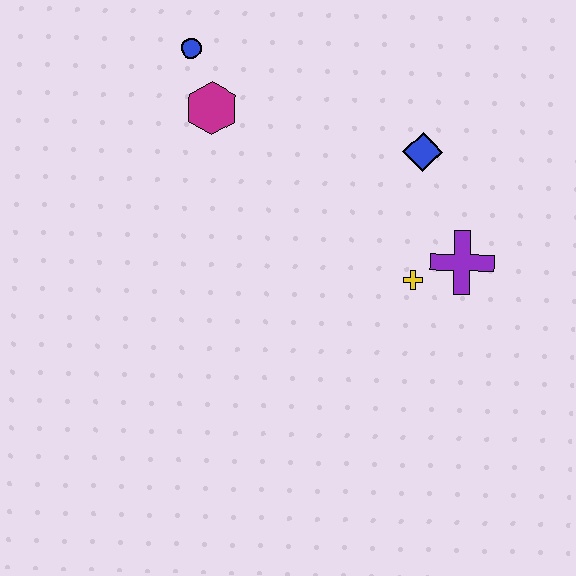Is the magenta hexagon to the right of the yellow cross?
No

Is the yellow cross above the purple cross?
No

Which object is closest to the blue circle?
The magenta hexagon is closest to the blue circle.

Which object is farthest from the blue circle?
The purple cross is farthest from the blue circle.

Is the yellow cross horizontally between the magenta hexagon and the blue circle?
No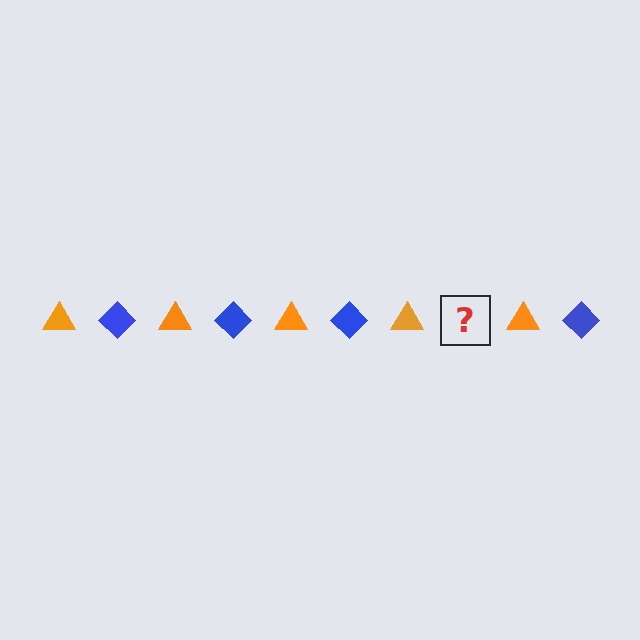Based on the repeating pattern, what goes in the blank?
The blank should be a blue diamond.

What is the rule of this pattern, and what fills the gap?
The rule is that the pattern alternates between orange triangle and blue diamond. The gap should be filled with a blue diamond.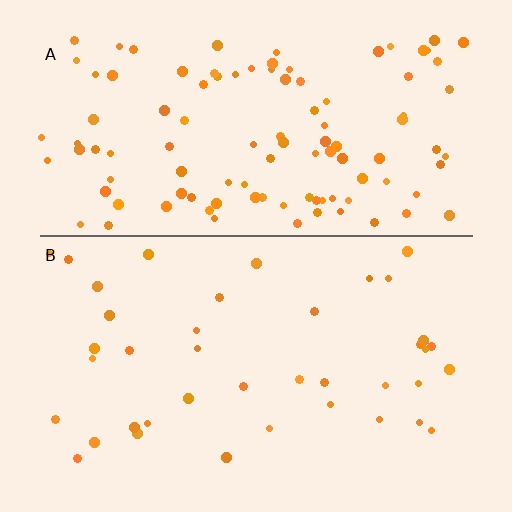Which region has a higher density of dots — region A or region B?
A (the top).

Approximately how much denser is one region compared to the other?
Approximately 2.7× — region A over region B.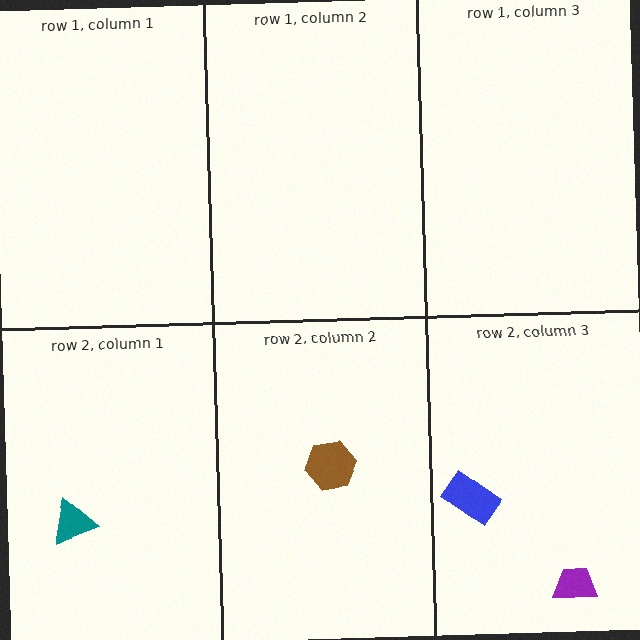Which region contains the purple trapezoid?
The row 2, column 3 region.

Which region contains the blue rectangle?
The row 2, column 3 region.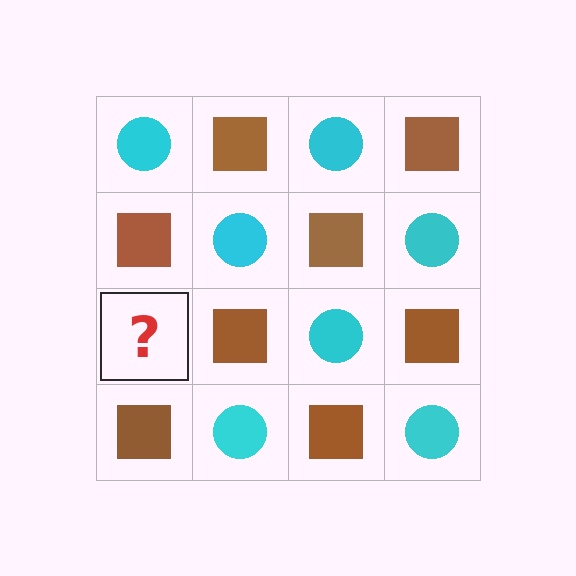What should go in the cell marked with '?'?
The missing cell should contain a cyan circle.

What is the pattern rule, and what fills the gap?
The rule is that it alternates cyan circle and brown square in a checkerboard pattern. The gap should be filled with a cyan circle.